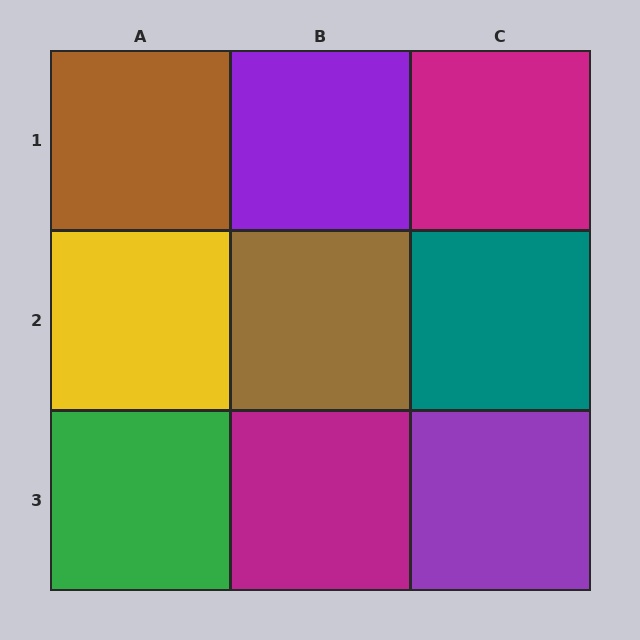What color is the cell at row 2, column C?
Teal.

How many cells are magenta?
2 cells are magenta.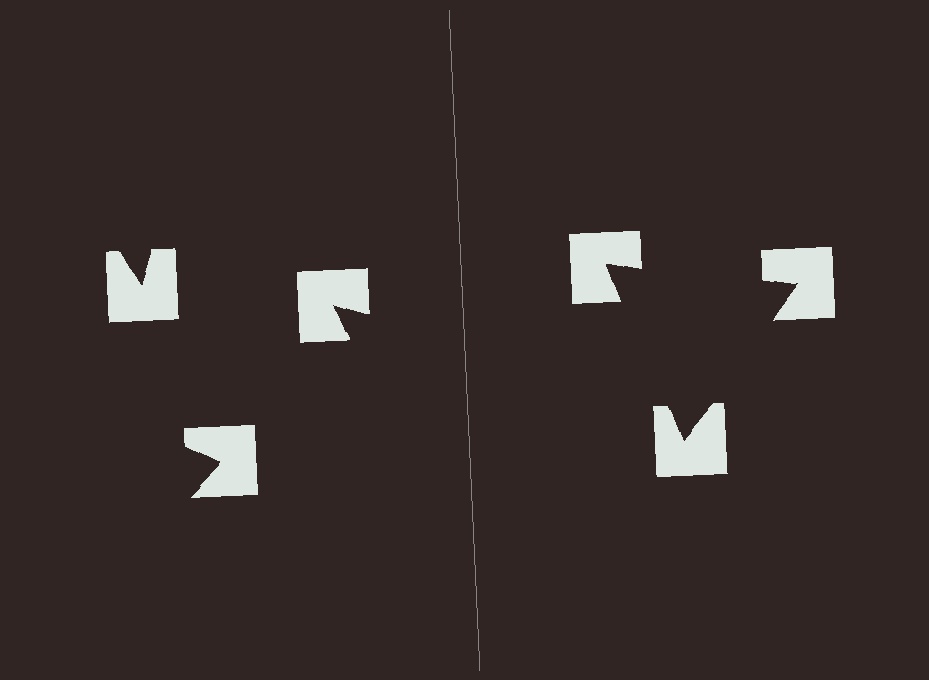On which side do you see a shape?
An illusory triangle appears on the right side. On the left side the wedge cuts are rotated, so no coherent shape forms.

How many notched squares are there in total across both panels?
6 — 3 on each side.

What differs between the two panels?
The notched squares are positioned identically on both sides; only the wedge orientations differ. On the right they align to a triangle; on the left they are misaligned.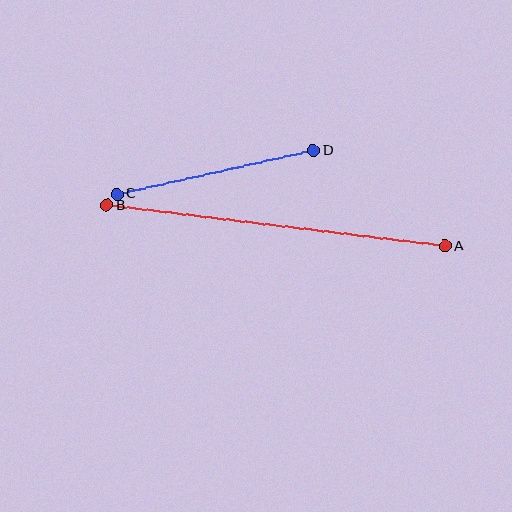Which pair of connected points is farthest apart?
Points A and B are farthest apart.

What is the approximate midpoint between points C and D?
The midpoint is at approximately (215, 172) pixels.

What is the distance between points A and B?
The distance is approximately 341 pixels.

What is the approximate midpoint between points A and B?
The midpoint is at approximately (276, 226) pixels.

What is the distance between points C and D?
The distance is approximately 202 pixels.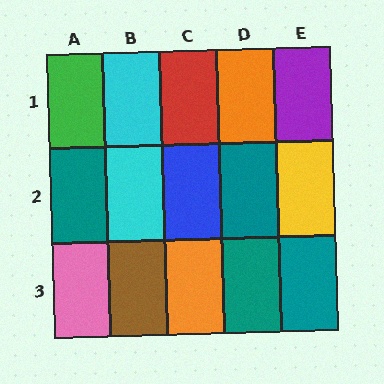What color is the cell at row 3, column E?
Teal.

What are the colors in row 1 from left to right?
Green, cyan, red, orange, purple.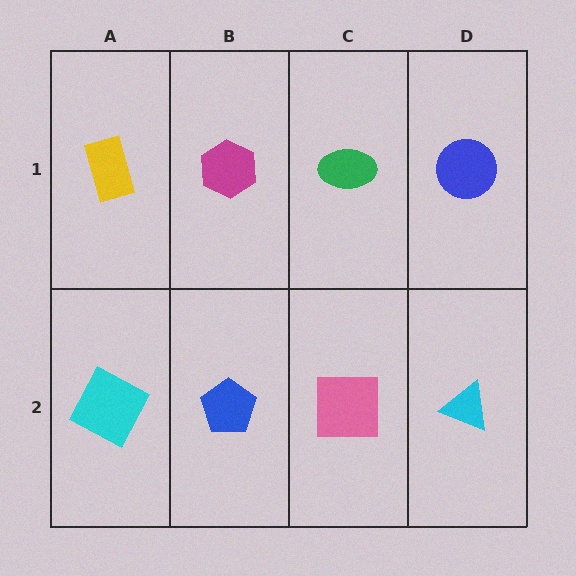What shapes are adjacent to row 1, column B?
A blue pentagon (row 2, column B), a yellow rectangle (row 1, column A), a green ellipse (row 1, column C).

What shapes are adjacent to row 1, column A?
A cyan square (row 2, column A), a magenta hexagon (row 1, column B).